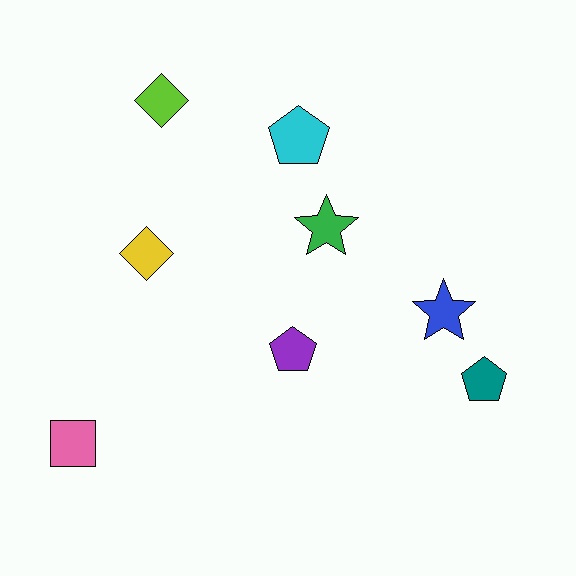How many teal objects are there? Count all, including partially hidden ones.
There is 1 teal object.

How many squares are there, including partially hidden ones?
There is 1 square.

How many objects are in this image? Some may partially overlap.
There are 8 objects.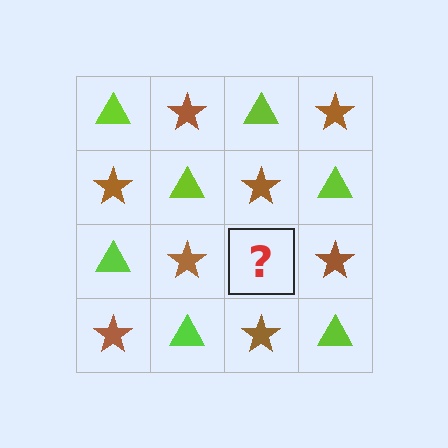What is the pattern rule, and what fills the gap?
The rule is that it alternates lime triangle and brown star in a checkerboard pattern. The gap should be filled with a lime triangle.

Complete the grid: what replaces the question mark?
The question mark should be replaced with a lime triangle.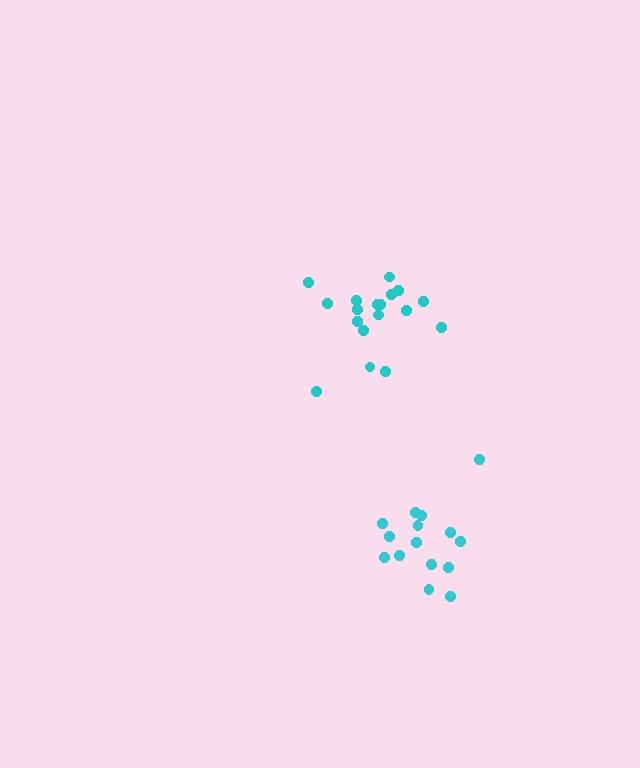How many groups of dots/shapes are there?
There are 2 groups.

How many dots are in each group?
Group 1: 18 dots, Group 2: 15 dots (33 total).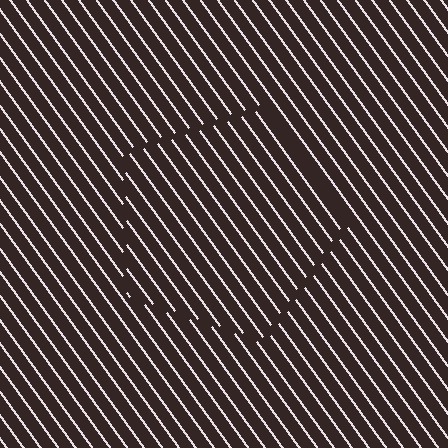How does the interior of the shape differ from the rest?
The interior of the shape contains the same grating, shifted by half a period — the contour is defined by the phase discontinuity where line-ends from the inner and outer gratings abut.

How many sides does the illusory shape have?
5 sides — the line-ends trace a pentagon.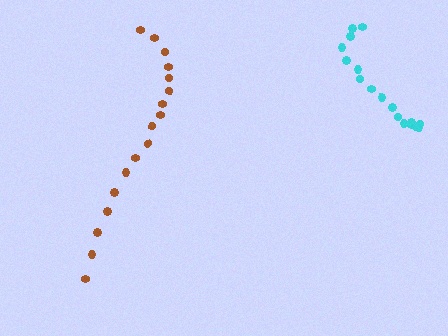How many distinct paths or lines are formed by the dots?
There are 2 distinct paths.